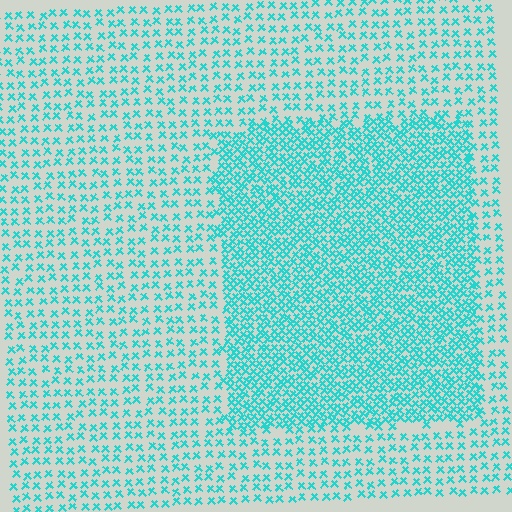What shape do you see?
I see a rectangle.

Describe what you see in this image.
The image contains small cyan elements arranged at two different densities. A rectangle-shaped region is visible where the elements are more densely packed than the surrounding area.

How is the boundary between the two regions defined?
The boundary is defined by a change in element density (approximately 2.3x ratio). All elements are the same color, size, and shape.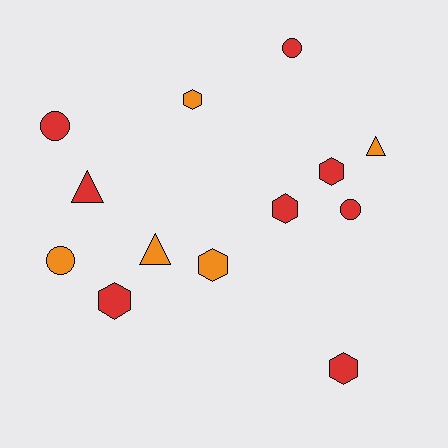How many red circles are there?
There are 3 red circles.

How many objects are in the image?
There are 13 objects.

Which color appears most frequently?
Red, with 8 objects.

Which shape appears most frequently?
Hexagon, with 6 objects.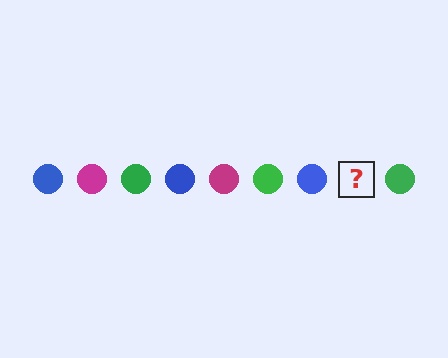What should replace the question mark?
The question mark should be replaced with a magenta circle.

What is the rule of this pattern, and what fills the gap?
The rule is that the pattern cycles through blue, magenta, green circles. The gap should be filled with a magenta circle.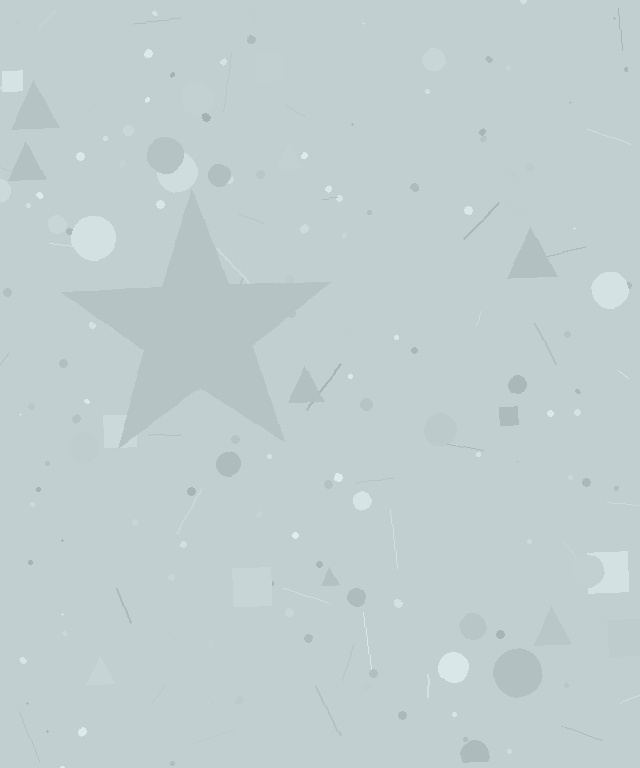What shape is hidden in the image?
A star is hidden in the image.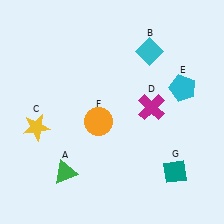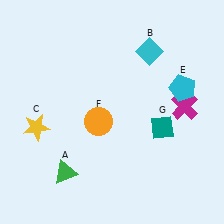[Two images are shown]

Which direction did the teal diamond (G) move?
The teal diamond (G) moved up.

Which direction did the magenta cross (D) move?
The magenta cross (D) moved right.